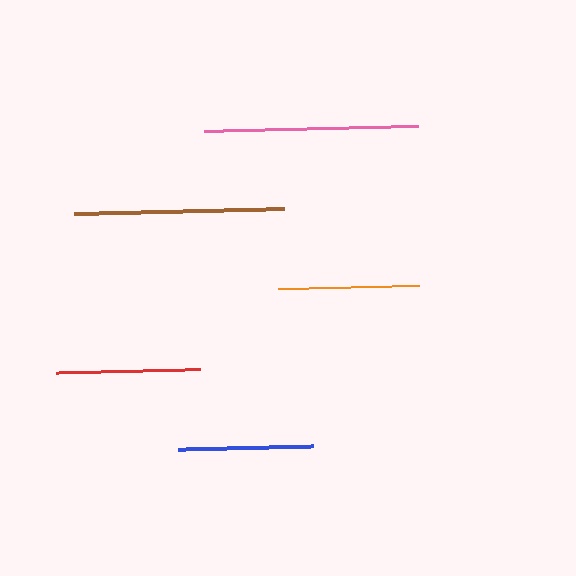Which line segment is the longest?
The pink line is the longest at approximately 215 pixels.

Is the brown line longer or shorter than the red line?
The brown line is longer than the red line.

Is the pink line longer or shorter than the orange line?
The pink line is longer than the orange line.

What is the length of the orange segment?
The orange segment is approximately 141 pixels long.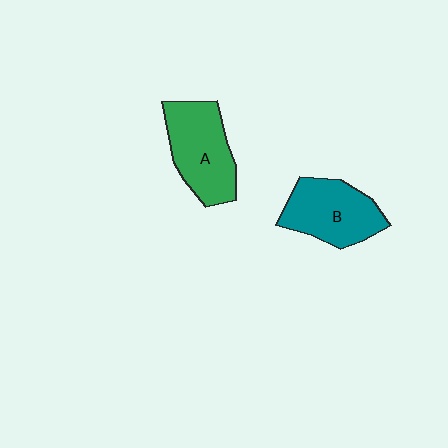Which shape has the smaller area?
Shape B (teal).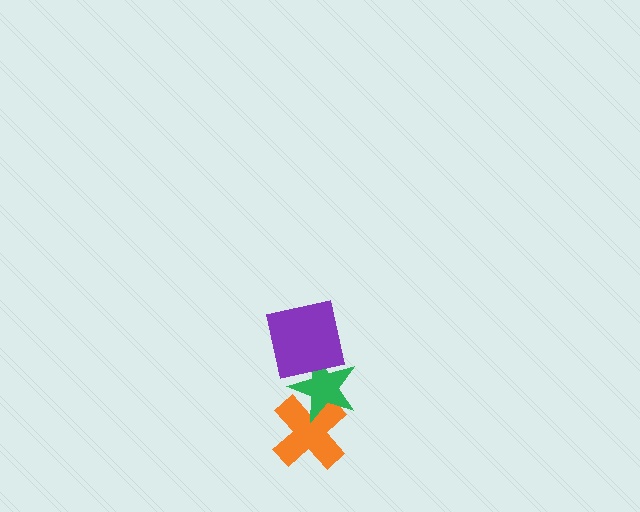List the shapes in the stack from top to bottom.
From top to bottom: the purple square, the green star, the orange cross.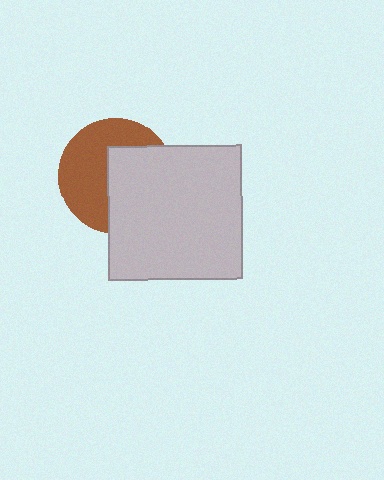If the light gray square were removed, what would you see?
You would see the complete brown circle.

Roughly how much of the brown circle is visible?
About half of it is visible (roughly 52%).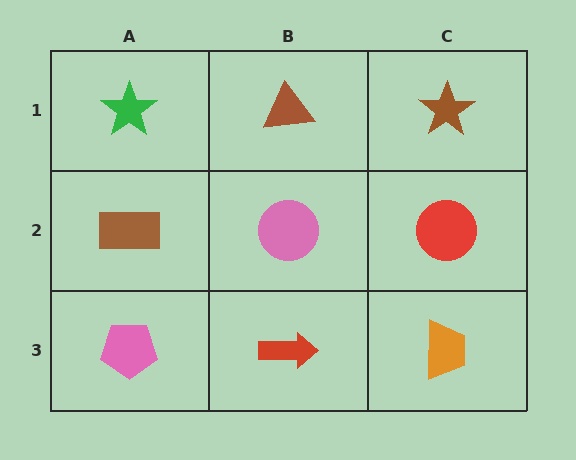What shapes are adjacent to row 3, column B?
A pink circle (row 2, column B), a pink pentagon (row 3, column A), an orange trapezoid (row 3, column C).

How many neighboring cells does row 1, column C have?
2.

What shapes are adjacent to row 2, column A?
A green star (row 1, column A), a pink pentagon (row 3, column A), a pink circle (row 2, column B).